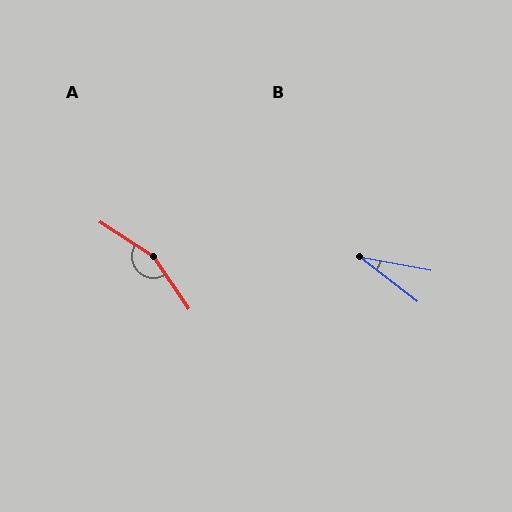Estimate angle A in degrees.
Approximately 157 degrees.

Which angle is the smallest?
B, at approximately 27 degrees.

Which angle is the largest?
A, at approximately 157 degrees.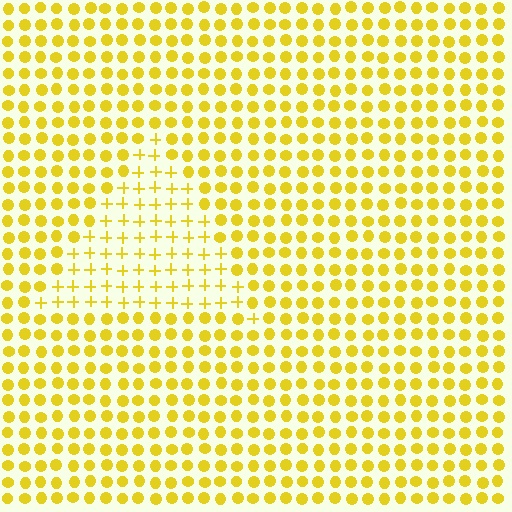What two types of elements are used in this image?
The image uses plus signs inside the triangle region and circles outside it.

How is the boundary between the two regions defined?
The boundary is defined by a change in element shape: plus signs inside vs. circles outside. All elements share the same color and spacing.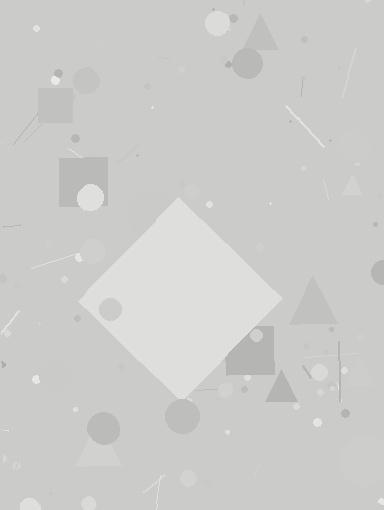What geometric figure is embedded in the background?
A diamond is embedded in the background.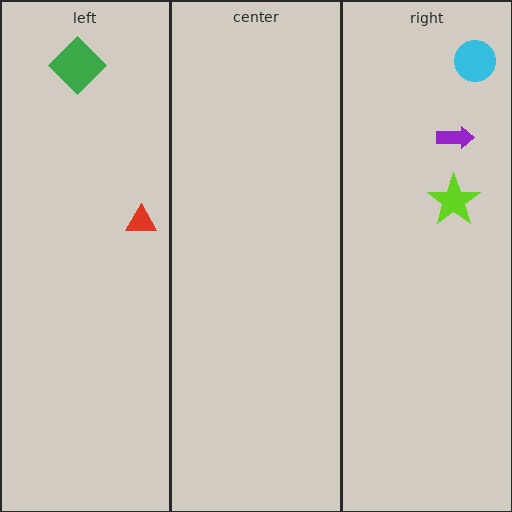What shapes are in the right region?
The cyan circle, the purple arrow, the lime star.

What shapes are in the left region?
The green diamond, the red triangle.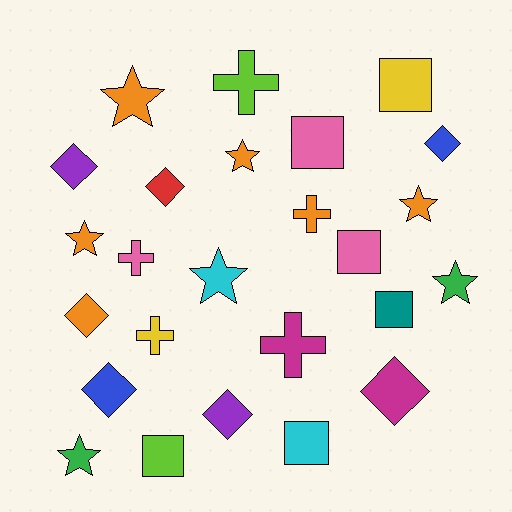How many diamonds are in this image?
There are 7 diamonds.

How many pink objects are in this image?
There are 3 pink objects.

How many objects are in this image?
There are 25 objects.